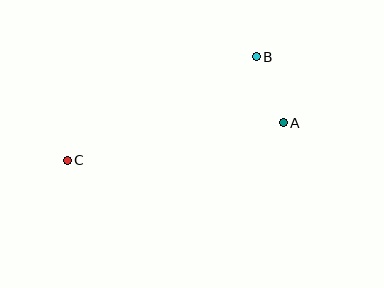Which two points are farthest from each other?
Points A and C are farthest from each other.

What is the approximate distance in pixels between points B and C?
The distance between B and C is approximately 215 pixels.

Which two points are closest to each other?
Points A and B are closest to each other.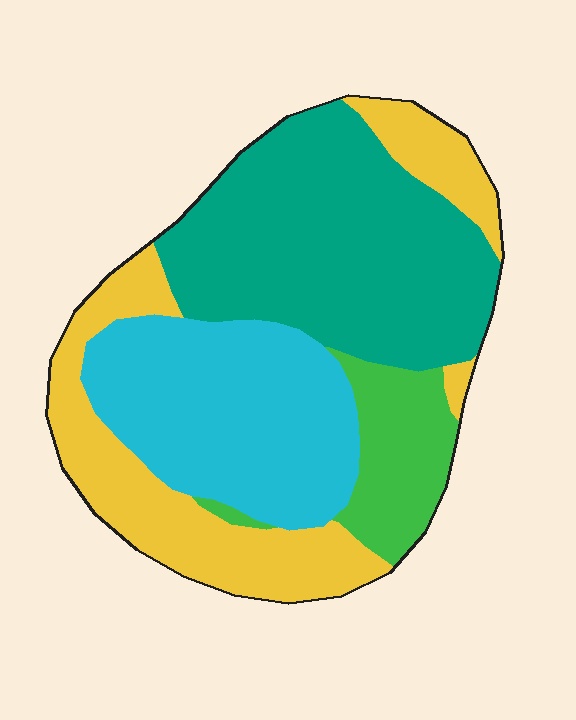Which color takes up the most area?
Teal, at roughly 35%.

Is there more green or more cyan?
Cyan.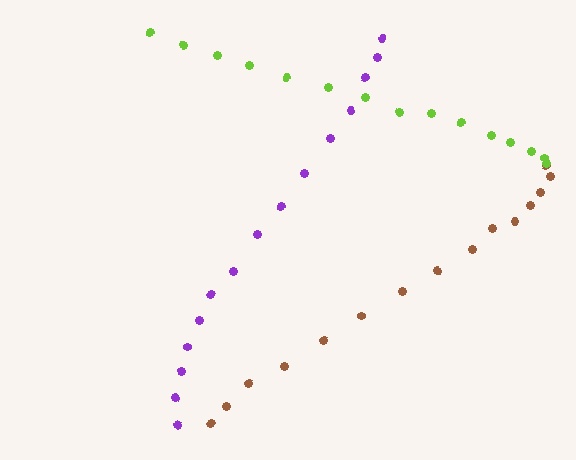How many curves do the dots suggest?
There are 3 distinct paths.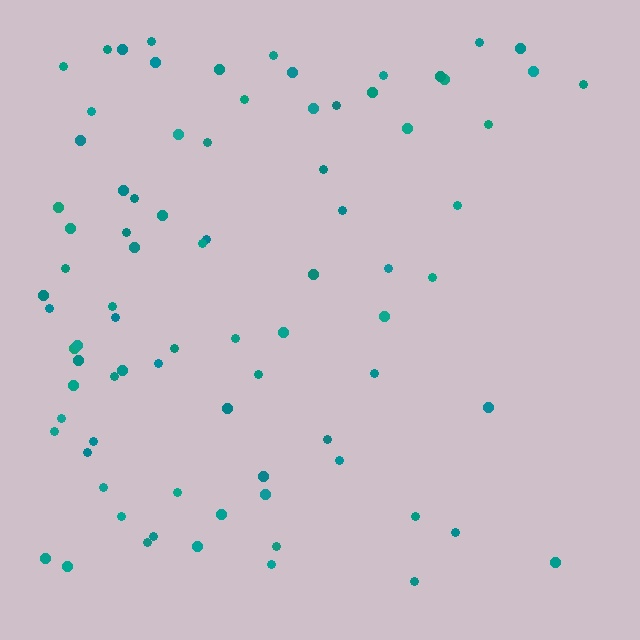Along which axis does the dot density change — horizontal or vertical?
Horizontal.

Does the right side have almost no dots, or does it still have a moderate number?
Still a moderate number, just noticeably fewer than the left.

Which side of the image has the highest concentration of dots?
The left.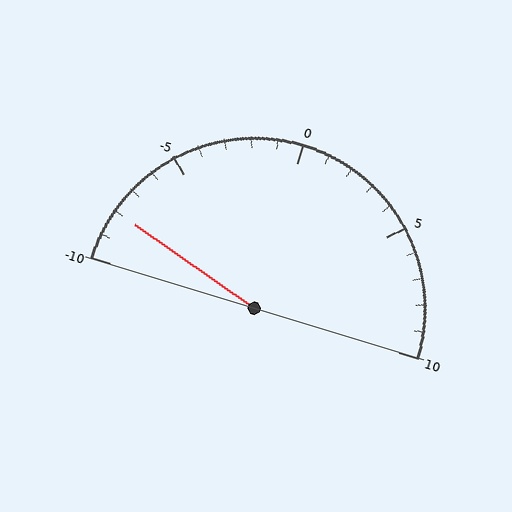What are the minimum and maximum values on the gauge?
The gauge ranges from -10 to 10.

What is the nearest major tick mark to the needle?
The nearest major tick mark is -10.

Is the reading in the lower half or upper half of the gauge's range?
The reading is in the lower half of the range (-10 to 10).